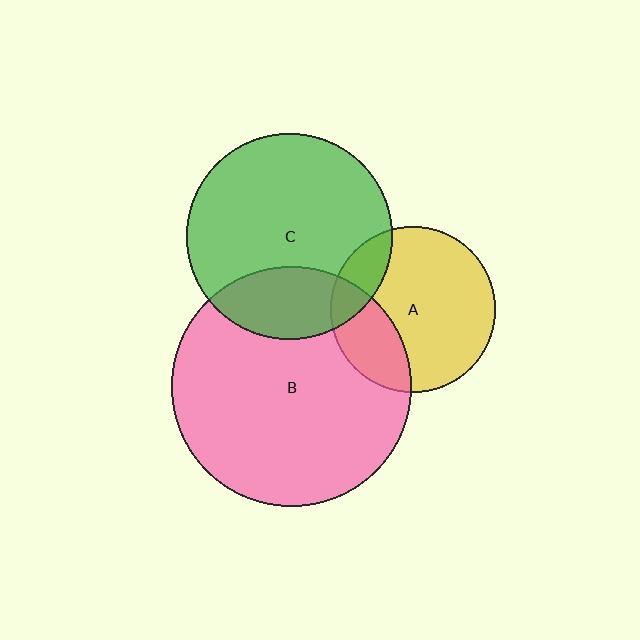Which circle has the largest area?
Circle B (pink).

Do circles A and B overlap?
Yes.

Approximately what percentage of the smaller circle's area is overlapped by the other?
Approximately 25%.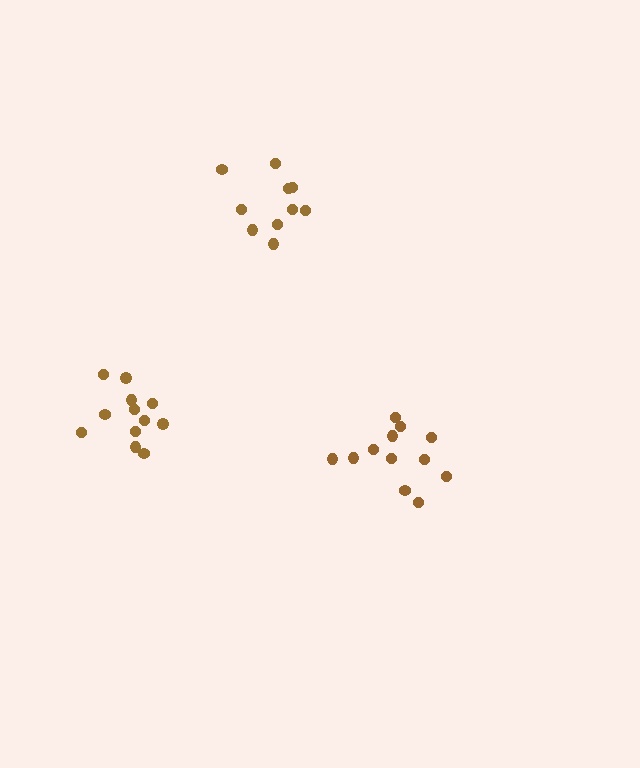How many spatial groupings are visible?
There are 3 spatial groupings.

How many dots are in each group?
Group 1: 12 dots, Group 2: 10 dots, Group 3: 12 dots (34 total).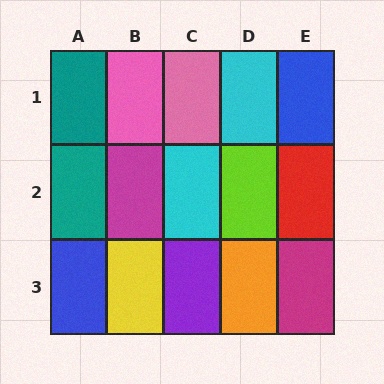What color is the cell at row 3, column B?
Yellow.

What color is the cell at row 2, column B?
Magenta.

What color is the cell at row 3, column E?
Magenta.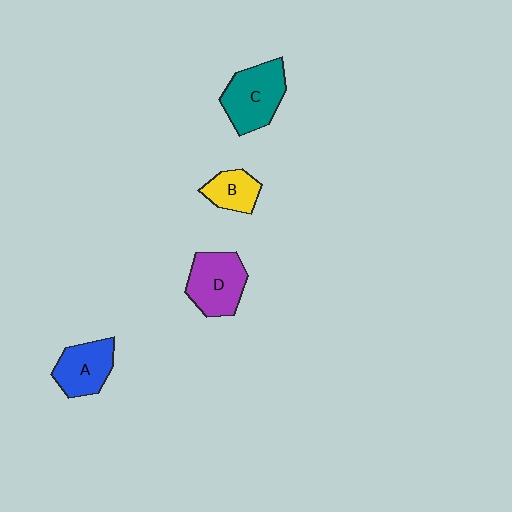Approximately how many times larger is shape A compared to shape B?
Approximately 1.4 times.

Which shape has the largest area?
Shape C (teal).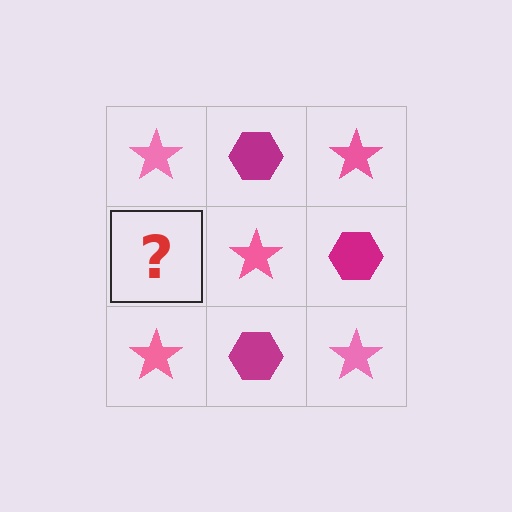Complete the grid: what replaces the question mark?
The question mark should be replaced with a magenta hexagon.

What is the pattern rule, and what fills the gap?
The rule is that it alternates pink star and magenta hexagon in a checkerboard pattern. The gap should be filled with a magenta hexagon.